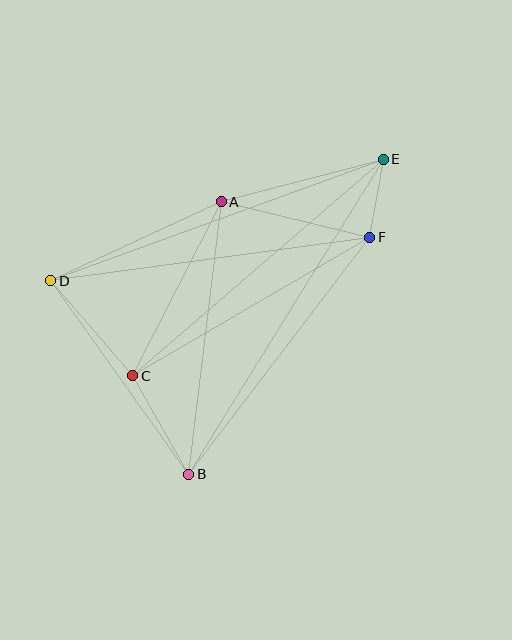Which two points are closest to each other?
Points E and F are closest to each other.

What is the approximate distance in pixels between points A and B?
The distance between A and B is approximately 274 pixels.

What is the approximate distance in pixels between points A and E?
The distance between A and E is approximately 167 pixels.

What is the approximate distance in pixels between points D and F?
The distance between D and F is approximately 322 pixels.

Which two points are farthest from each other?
Points B and E are farthest from each other.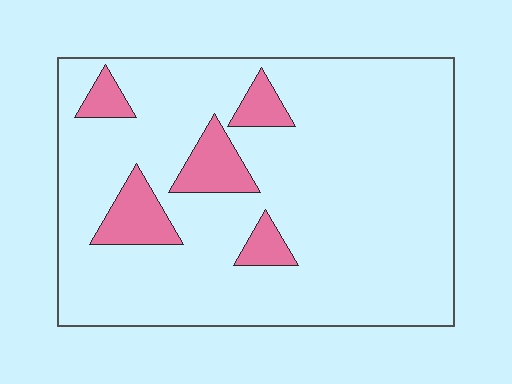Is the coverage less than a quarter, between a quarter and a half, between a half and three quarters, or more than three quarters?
Less than a quarter.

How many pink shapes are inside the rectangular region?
5.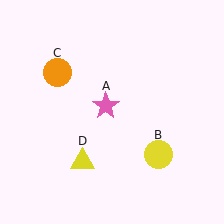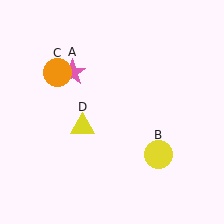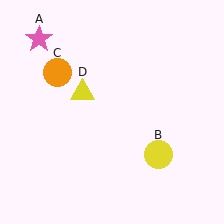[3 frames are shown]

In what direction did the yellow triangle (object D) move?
The yellow triangle (object D) moved up.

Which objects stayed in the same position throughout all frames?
Yellow circle (object B) and orange circle (object C) remained stationary.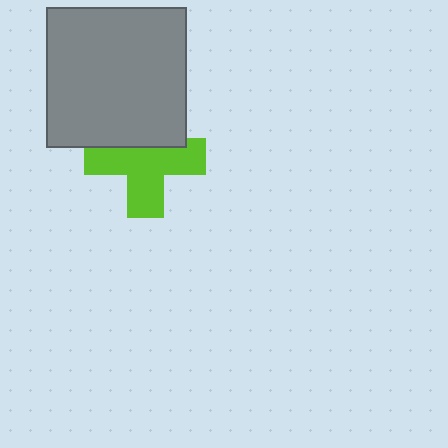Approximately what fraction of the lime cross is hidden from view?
Roughly 33% of the lime cross is hidden behind the gray square.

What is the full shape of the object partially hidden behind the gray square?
The partially hidden object is a lime cross.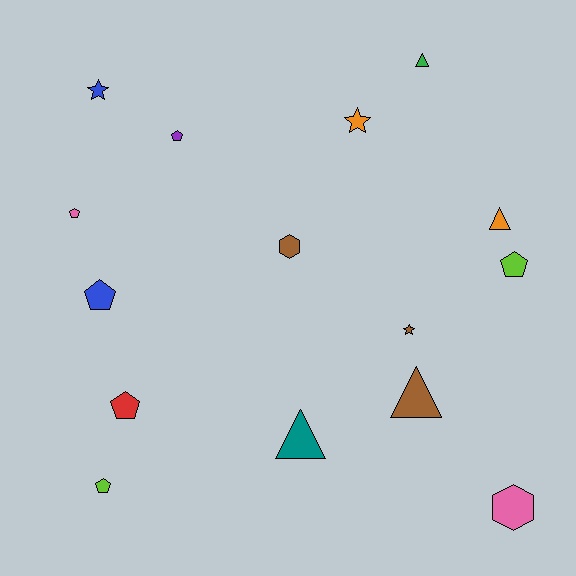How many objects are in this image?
There are 15 objects.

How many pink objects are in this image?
There are 2 pink objects.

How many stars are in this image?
There are 3 stars.